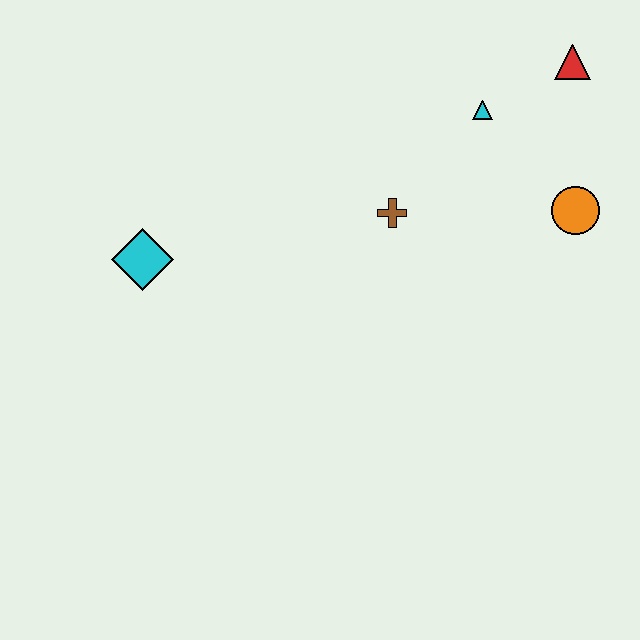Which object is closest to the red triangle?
The cyan triangle is closest to the red triangle.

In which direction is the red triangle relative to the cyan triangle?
The red triangle is to the right of the cyan triangle.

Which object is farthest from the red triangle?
The cyan diamond is farthest from the red triangle.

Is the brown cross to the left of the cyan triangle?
Yes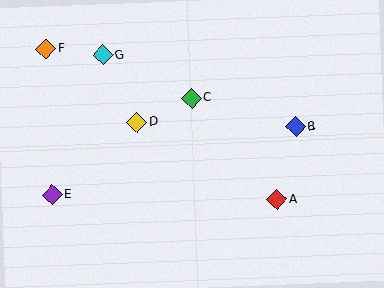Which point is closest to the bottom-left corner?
Point E is closest to the bottom-left corner.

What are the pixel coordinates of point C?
Point C is at (192, 98).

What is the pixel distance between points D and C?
The distance between D and C is 60 pixels.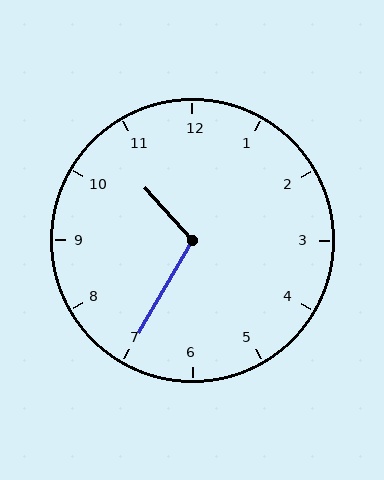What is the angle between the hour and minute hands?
Approximately 108 degrees.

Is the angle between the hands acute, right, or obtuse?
It is obtuse.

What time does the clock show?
10:35.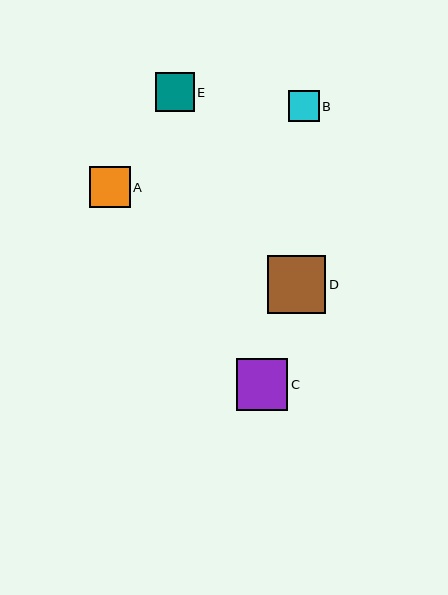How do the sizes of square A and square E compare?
Square A and square E are approximately the same size.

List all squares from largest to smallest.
From largest to smallest: D, C, A, E, B.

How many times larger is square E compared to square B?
Square E is approximately 1.3 times the size of square B.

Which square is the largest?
Square D is the largest with a size of approximately 58 pixels.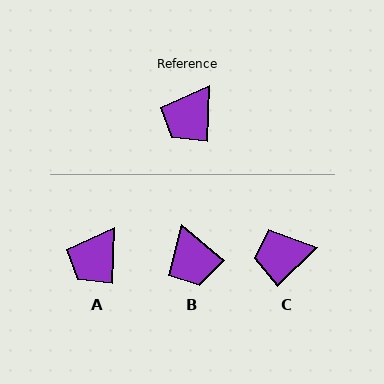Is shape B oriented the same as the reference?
No, it is off by about 52 degrees.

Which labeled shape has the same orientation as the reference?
A.